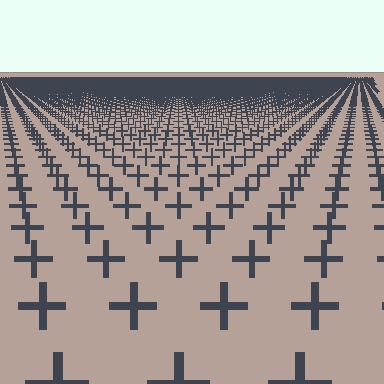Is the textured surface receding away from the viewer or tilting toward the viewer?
The surface is receding away from the viewer. Texture elements get smaller and denser toward the top.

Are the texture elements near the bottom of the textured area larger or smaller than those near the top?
Larger. Near the bottom, elements are closer to the viewer and appear at a bigger on-screen size.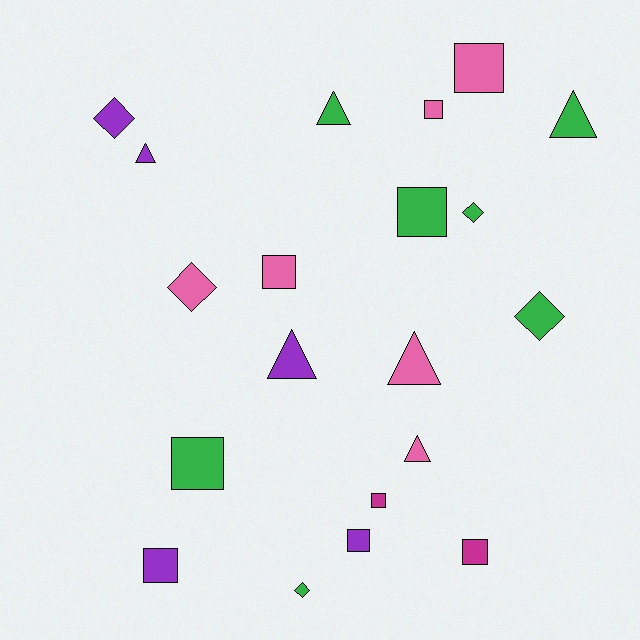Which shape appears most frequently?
Square, with 9 objects.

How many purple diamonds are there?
There is 1 purple diamond.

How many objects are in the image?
There are 20 objects.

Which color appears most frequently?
Green, with 7 objects.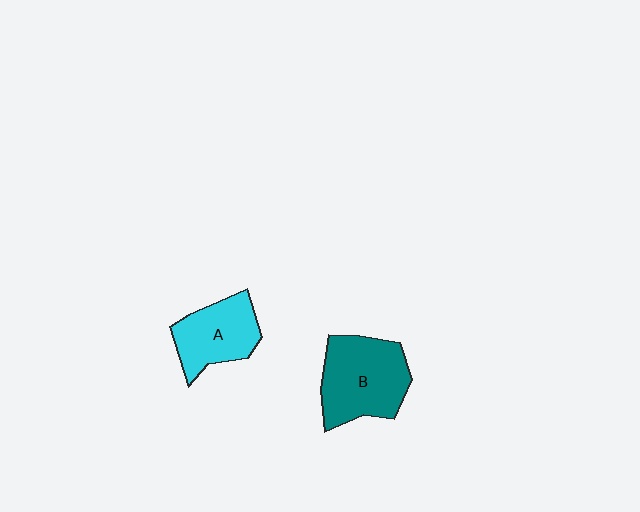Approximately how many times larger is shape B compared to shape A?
Approximately 1.3 times.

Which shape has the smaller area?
Shape A (cyan).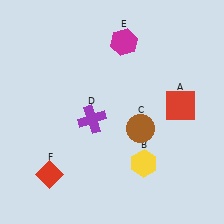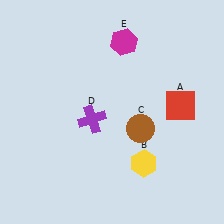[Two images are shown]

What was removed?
The red diamond (F) was removed in Image 2.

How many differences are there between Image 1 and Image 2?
There is 1 difference between the two images.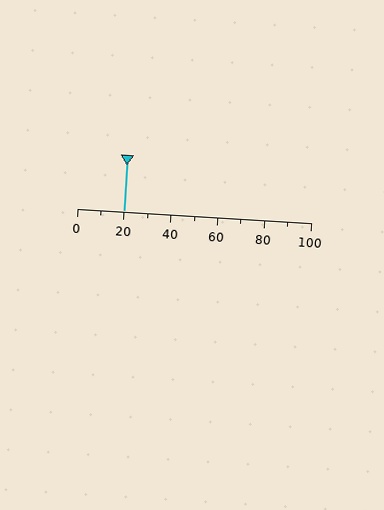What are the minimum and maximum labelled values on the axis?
The axis runs from 0 to 100.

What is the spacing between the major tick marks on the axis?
The major ticks are spaced 20 apart.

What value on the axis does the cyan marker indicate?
The marker indicates approximately 20.